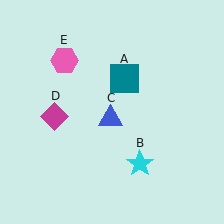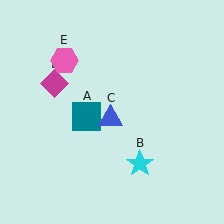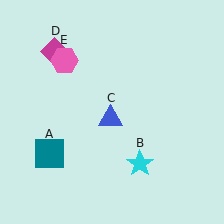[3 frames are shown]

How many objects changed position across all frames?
2 objects changed position: teal square (object A), magenta diamond (object D).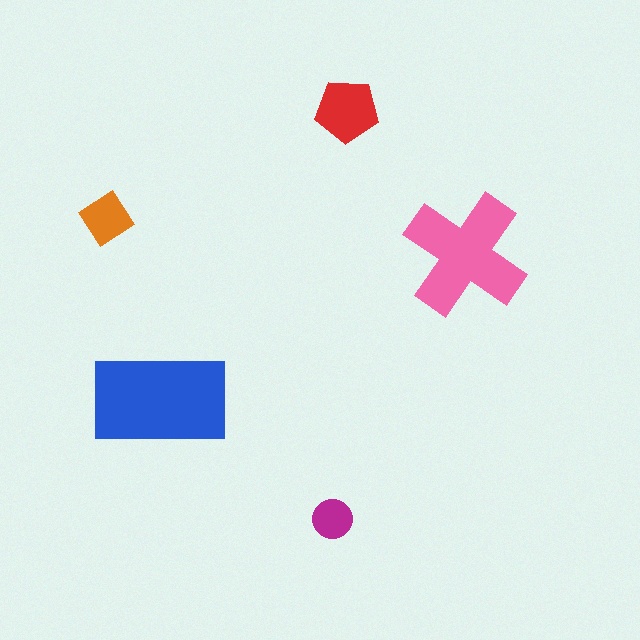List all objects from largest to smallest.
The blue rectangle, the pink cross, the red pentagon, the orange diamond, the magenta circle.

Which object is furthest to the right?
The pink cross is rightmost.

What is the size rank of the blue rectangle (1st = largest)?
1st.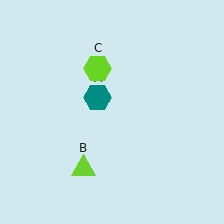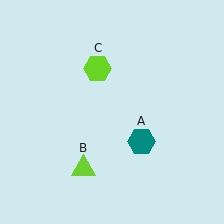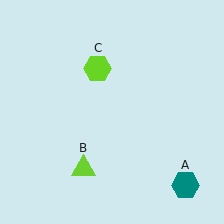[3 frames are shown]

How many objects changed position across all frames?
1 object changed position: teal hexagon (object A).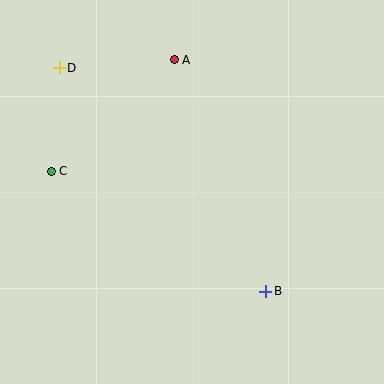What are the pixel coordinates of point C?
Point C is at (51, 171).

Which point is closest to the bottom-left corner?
Point C is closest to the bottom-left corner.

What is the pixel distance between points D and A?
The distance between D and A is 115 pixels.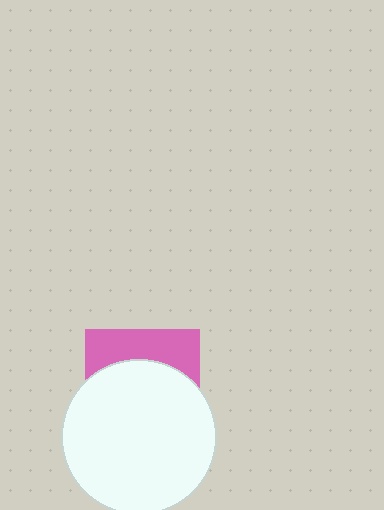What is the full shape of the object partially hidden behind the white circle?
The partially hidden object is a pink square.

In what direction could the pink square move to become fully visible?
The pink square could move up. That would shift it out from behind the white circle entirely.